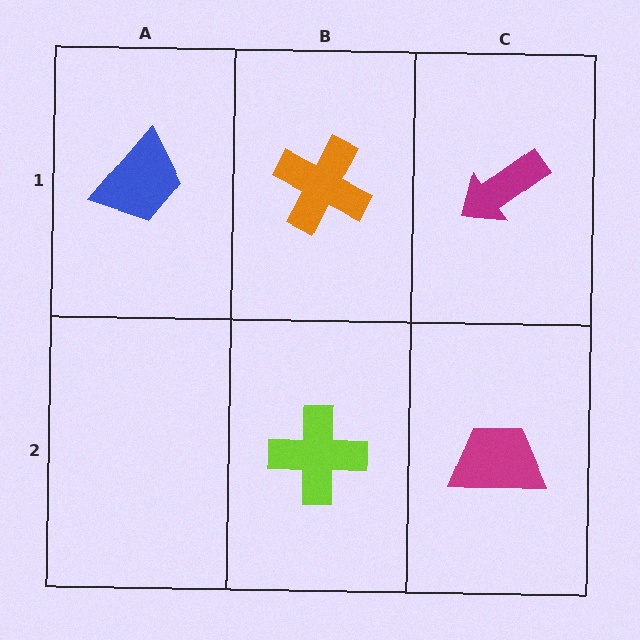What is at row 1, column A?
A blue trapezoid.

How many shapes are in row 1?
3 shapes.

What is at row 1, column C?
A magenta arrow.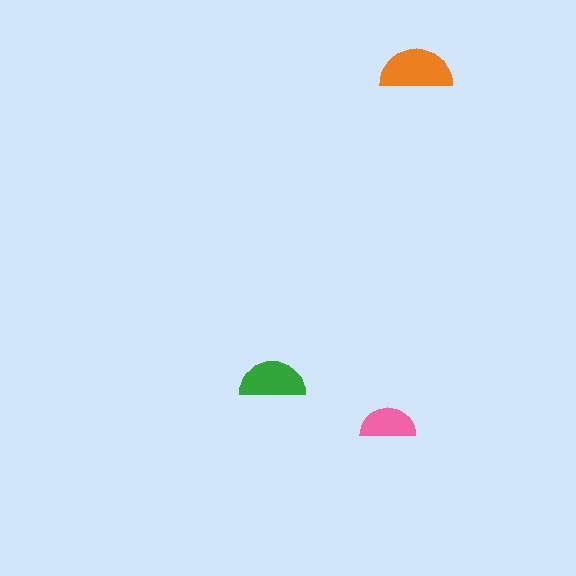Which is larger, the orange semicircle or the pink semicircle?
The orange one.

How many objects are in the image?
There are 3 objects in the image.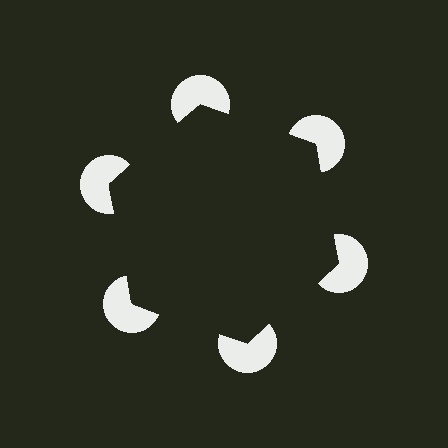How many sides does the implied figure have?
6 sides.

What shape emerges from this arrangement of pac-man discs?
An illusory hexagon — its edges are inferred from the aligned wedge cuts in the pac-man discs, not physically drawn.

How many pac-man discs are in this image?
There are 6 — one at each vertex of the illusory hexagon.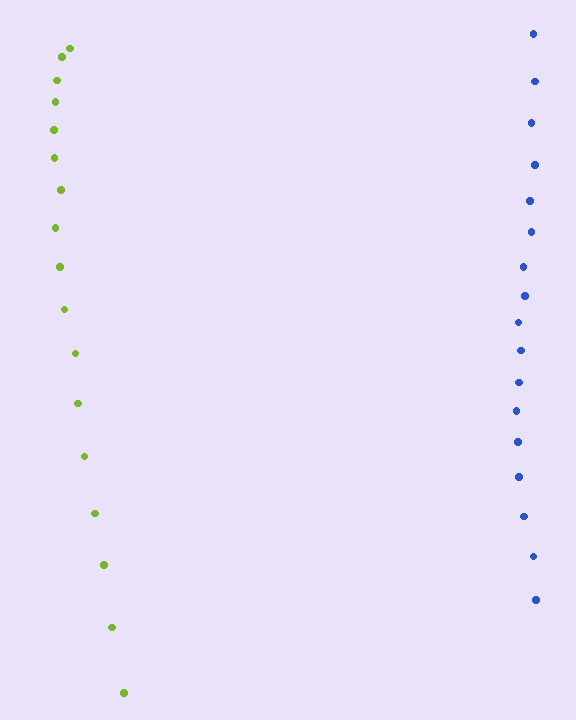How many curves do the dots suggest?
There are 2 distinct paths.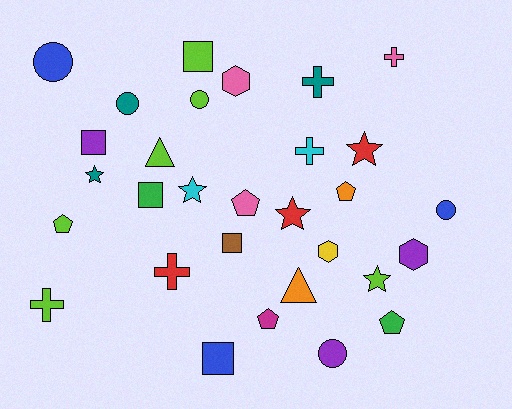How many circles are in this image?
There are 5 circles.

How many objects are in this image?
There are 30 objects.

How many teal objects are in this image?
There are 3 teal objects.